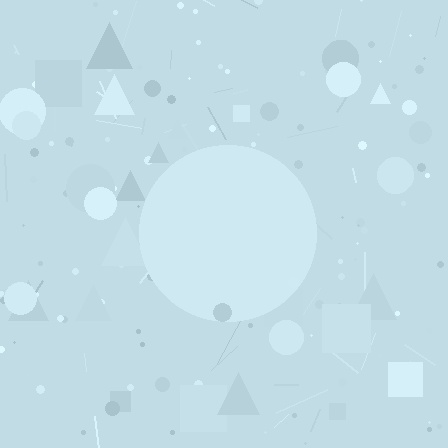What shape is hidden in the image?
A circle is hidden in the image.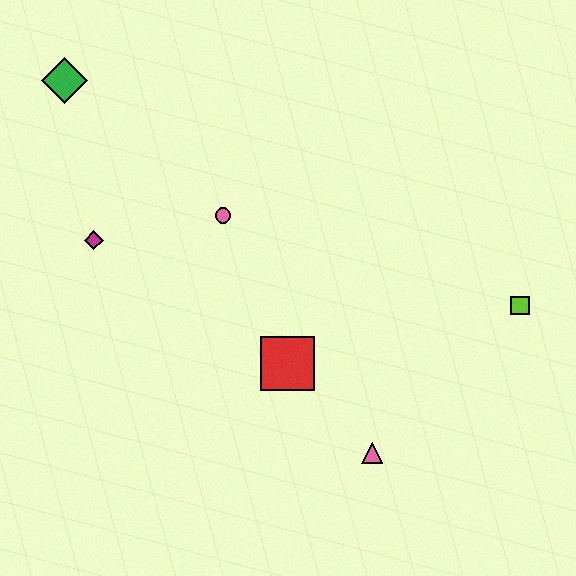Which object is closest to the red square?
The pink triangle is closest to the red square.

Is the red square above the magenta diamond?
No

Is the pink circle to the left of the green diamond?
No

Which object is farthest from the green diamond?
The lime square is farthest from the green diamond.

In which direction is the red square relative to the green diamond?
The red square is below the green diamond.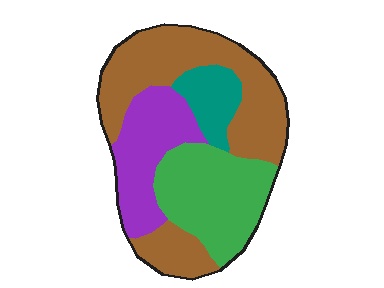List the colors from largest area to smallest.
From largest to smallest: brown, green, purple, teal.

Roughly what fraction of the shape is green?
Green covers around 25% of the shape.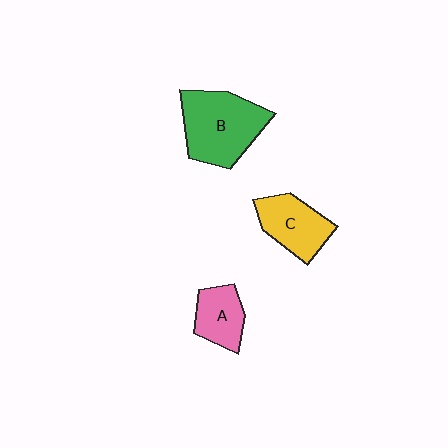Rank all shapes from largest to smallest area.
From largest to smallest: B (green), C (yellow), A (pink).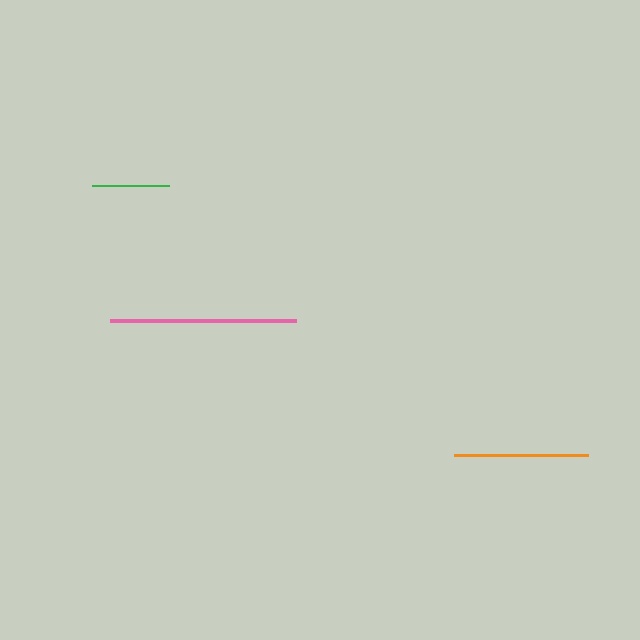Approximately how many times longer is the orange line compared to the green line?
The orange line is approximately 1.7 times the length of the green line.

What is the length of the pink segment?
The pink segment is approximately 186 pixels long.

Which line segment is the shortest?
The green line is the shortest at approximately 77 pixels.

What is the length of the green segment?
The green segment is approximately 77 pixels long.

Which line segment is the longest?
The pink line is the longest at approximately 186 pixels.